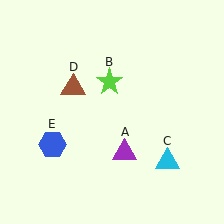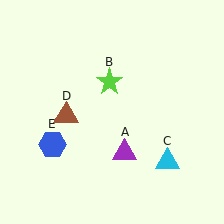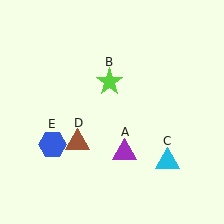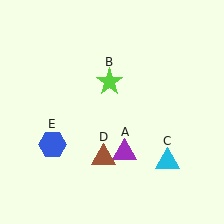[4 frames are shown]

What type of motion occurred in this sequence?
The brown triangle (object D) rotated counterclockwise around the center of the scene.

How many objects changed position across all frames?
1 object changed position: brown triangle (object D).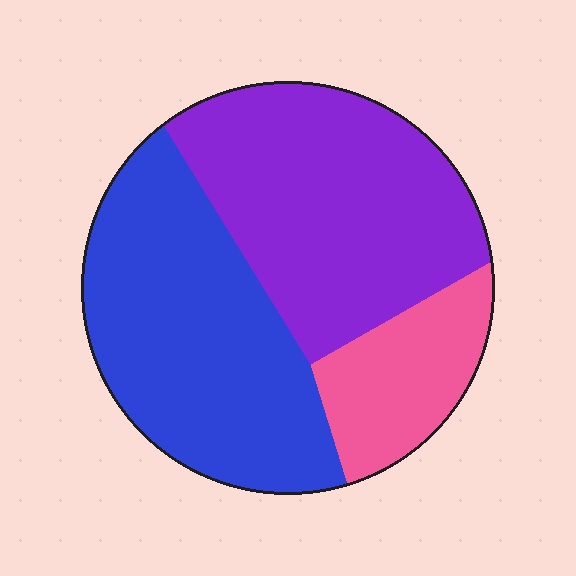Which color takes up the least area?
Pink, at roughly 15%.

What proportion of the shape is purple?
Purple covers around 40% of the shape.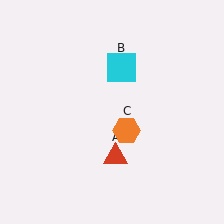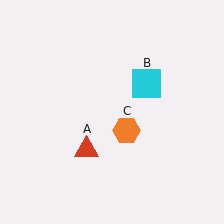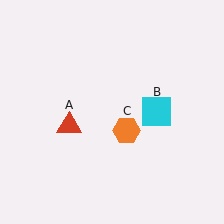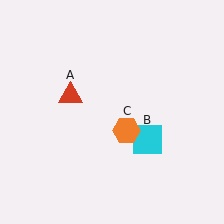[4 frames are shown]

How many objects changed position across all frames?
2 objects changed position: red triangle (object A), cyan square (object B).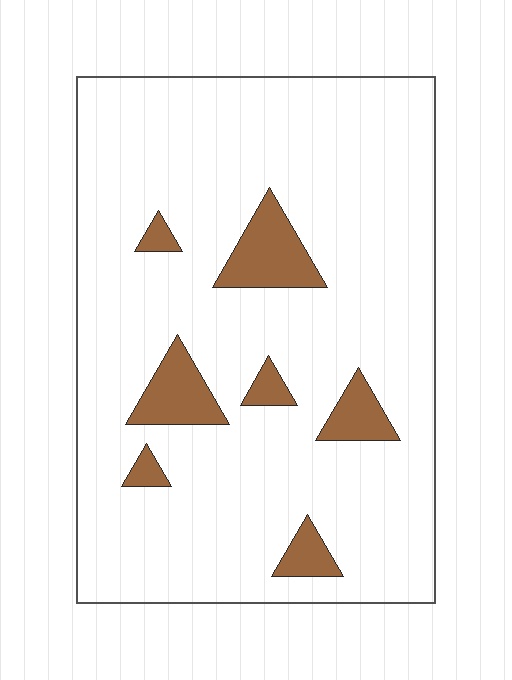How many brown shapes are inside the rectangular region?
7.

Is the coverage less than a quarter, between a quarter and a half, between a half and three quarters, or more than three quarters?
Less than a quarter.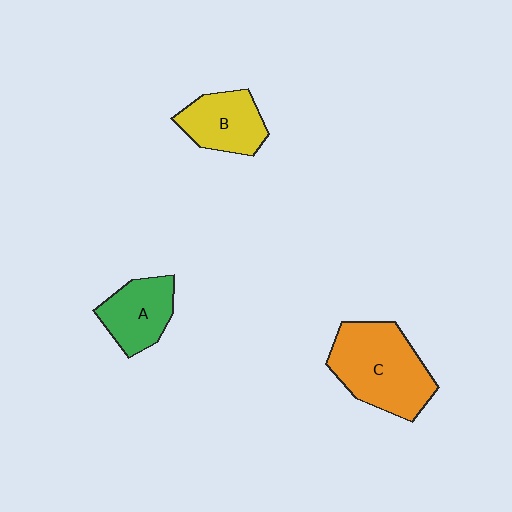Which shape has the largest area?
Shape C (orange).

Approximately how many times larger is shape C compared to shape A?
Approximately 1.7 times.